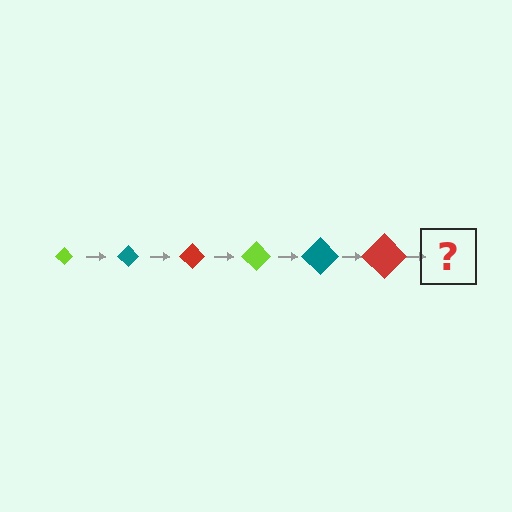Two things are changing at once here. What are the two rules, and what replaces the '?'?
The two rules are that the diamond grows larger each step and the color cycles through lime, teal, and red. The '?' should be a lime diamond, larger than the previous one.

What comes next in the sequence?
The next element should be a lime diamond, larger than the previous one.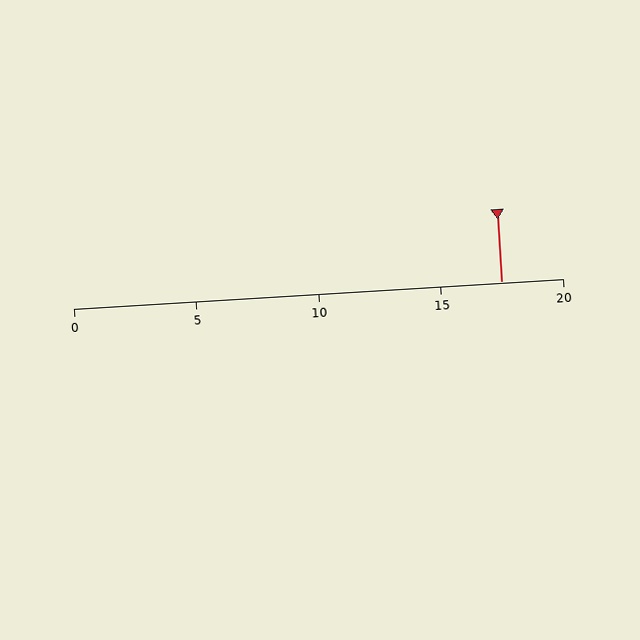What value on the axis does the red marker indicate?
The marker indicates approximately 17.5.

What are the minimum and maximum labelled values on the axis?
The axis runs from 0 to 20.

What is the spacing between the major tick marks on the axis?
The major ticks are spaced 5 apart.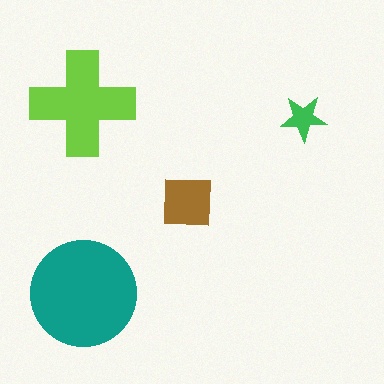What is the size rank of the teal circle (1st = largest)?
1st.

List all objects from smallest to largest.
The green star, the brown square, the lime cross, the teal circle.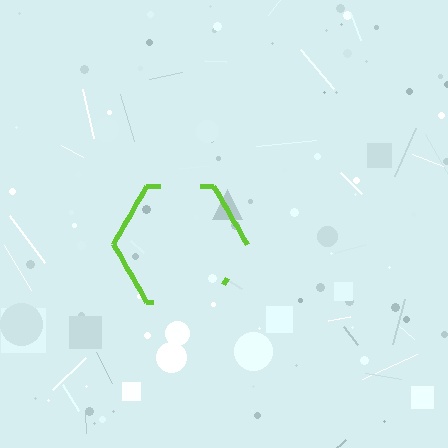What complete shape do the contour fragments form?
The contour fragments form a hexagon.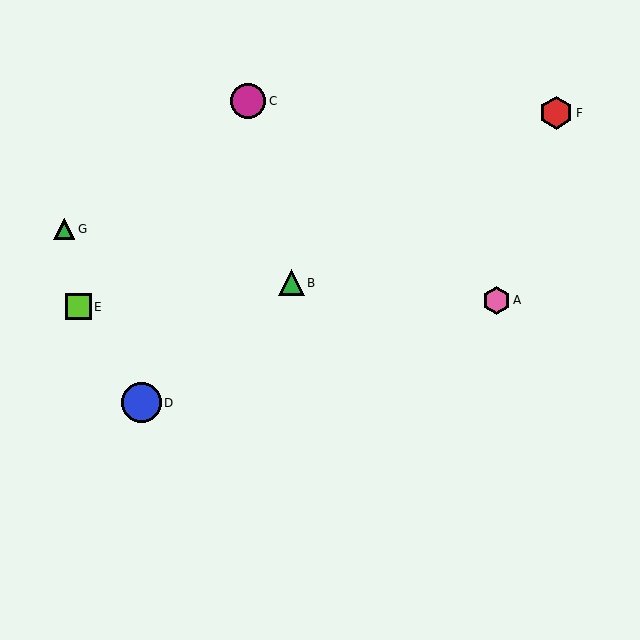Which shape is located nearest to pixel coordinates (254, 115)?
The magenta circle (labeled C) at (248, 101) is nearest to that location.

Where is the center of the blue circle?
The center of the blue circle is at (142, 403).